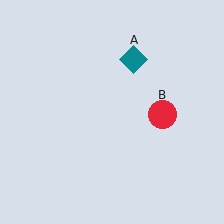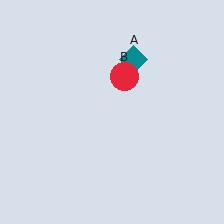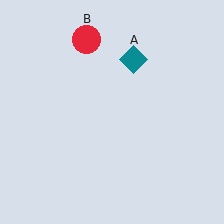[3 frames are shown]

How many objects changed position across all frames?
1 object changed position: red circle (object B).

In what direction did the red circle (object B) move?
The red circle (object B) moved up and to the left.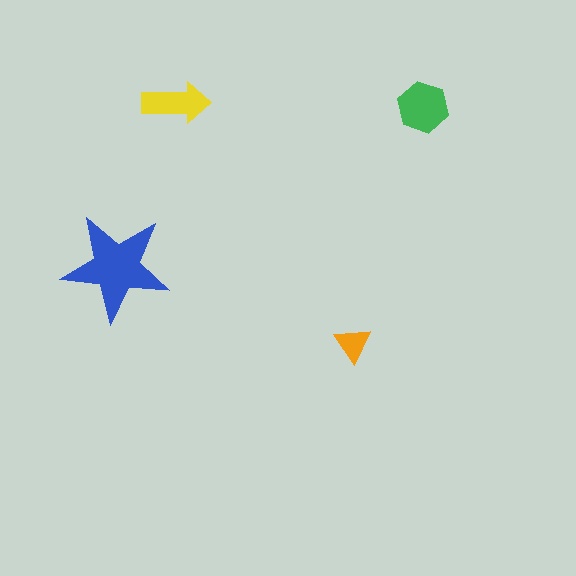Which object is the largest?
The blue star.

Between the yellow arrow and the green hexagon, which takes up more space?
The green hexagon.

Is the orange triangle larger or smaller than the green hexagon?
Smaller.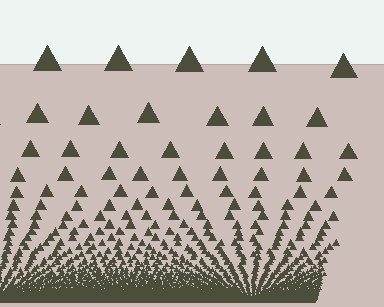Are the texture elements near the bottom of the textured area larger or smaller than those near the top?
Smaller. The gradient is inverted — elements near the bottom are smaller and denser.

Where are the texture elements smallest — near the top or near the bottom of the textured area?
Near the bottom.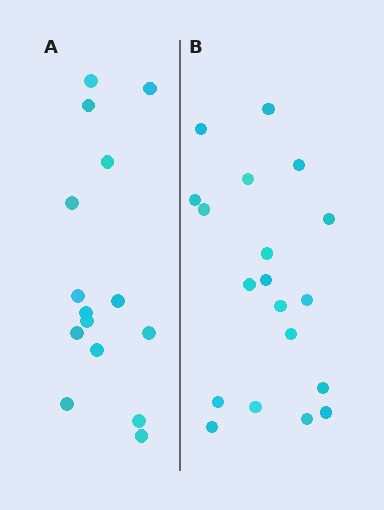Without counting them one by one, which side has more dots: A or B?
Region B (the right region) has more dots.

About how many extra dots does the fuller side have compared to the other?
Region B has about 4 more dots than region A.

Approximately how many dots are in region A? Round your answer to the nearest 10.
About 20 dots. (The exact count is 15, which rounds to 20.)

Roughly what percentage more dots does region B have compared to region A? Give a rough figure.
About 25% more.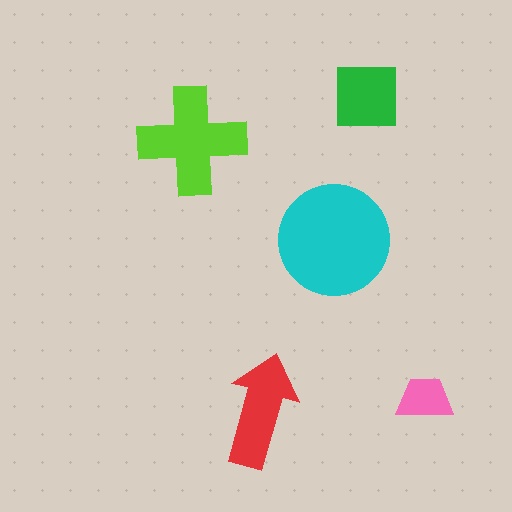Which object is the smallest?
The pink trapezoid.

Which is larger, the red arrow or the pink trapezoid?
The red arrow.